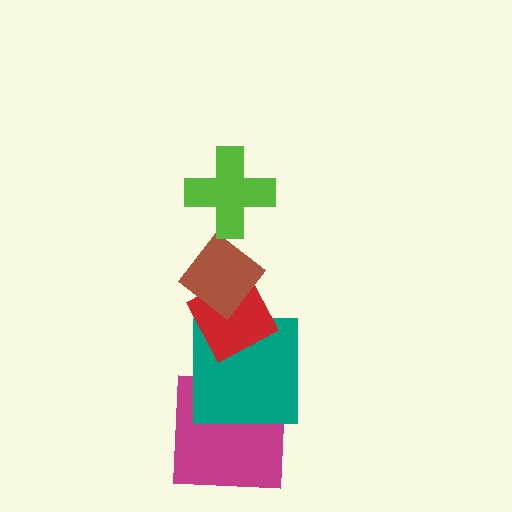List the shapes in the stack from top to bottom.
From top to bottom: the lime cross, the brown diamond, the red diamond, the teal square, the magenta square.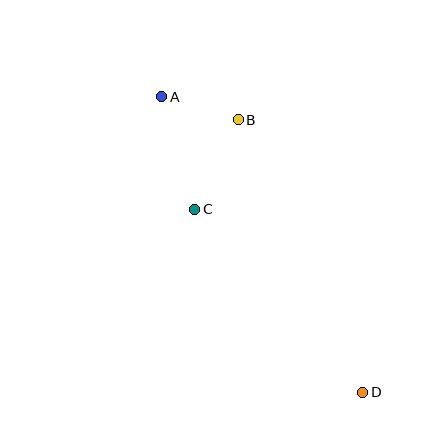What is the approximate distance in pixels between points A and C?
The distance between A and C is approximately 117 pixels.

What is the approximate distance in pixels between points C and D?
The distance between C and D is approximately 249 pixels.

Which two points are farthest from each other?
Points A and D are farthest from each other.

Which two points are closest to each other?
Points A and B are closest to each other.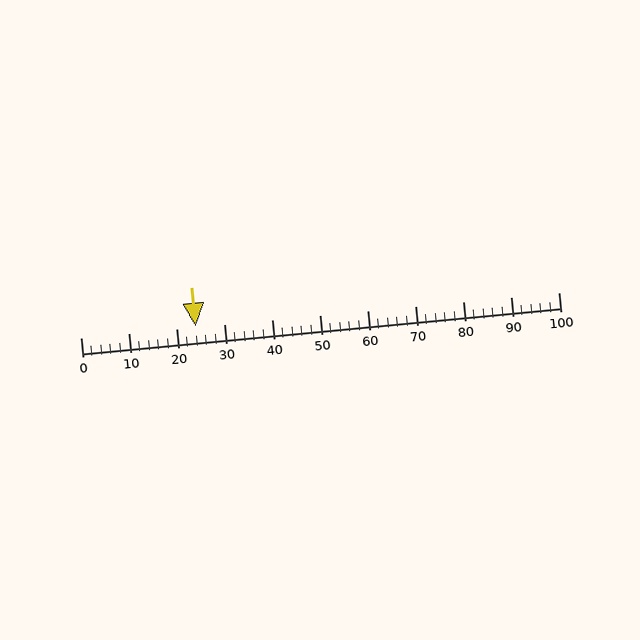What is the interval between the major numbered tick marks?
The major tick marks are spaced 10 units apart.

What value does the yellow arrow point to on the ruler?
The yellow arrow points to approximately 24.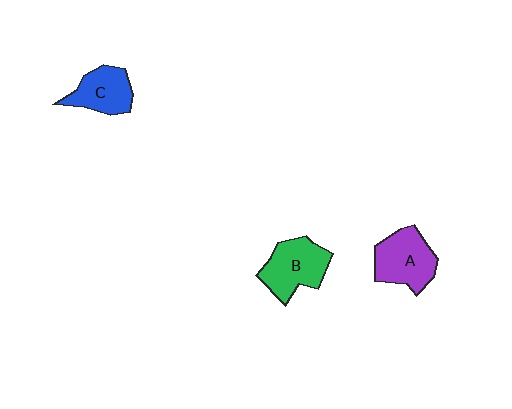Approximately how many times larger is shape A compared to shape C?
Approximately 1.2 times.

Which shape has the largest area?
Shape B (green).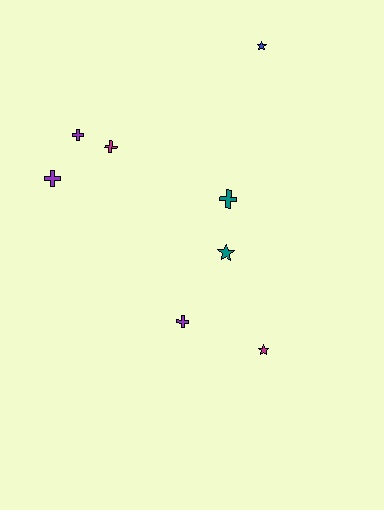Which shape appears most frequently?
Cross, with 5 objects.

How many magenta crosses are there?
There is 1 magenta cross.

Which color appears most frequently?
Purple, with 3 objects.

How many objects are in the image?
There are 8 objects.